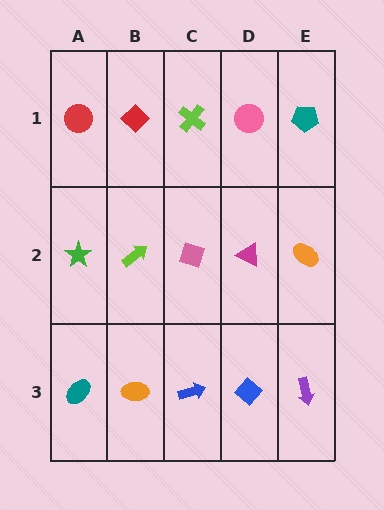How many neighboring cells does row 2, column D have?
4.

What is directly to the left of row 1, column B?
A red circle.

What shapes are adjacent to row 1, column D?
A magenta triangle (row 2, column D), a lime cross (row 1, column C), a teal pentagon (row 1, column E).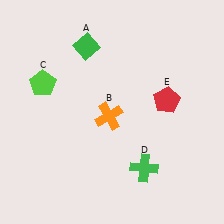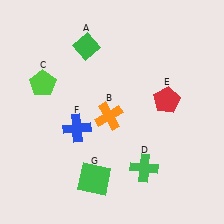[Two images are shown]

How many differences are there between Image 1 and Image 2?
There are 2 differences between the two images.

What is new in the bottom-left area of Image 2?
A green square (G) was added in the bottom-left area of Image 2.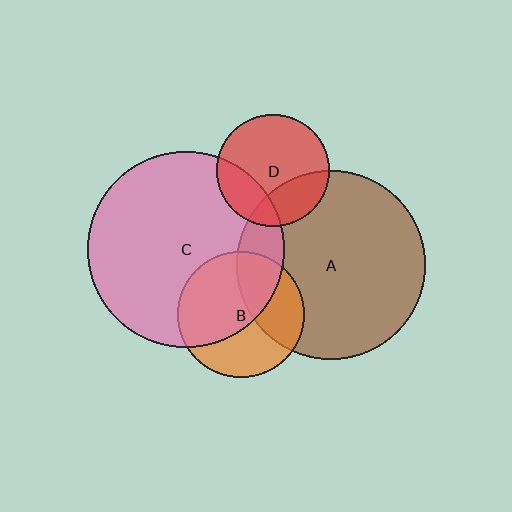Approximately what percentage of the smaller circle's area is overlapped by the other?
Approximately 25%.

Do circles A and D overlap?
Yes.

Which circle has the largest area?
Circle C (pink).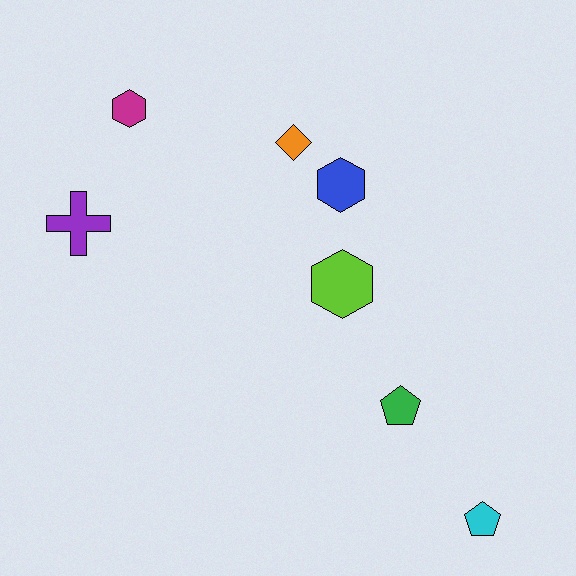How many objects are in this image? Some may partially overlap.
There are 7 objects.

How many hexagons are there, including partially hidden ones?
There are 3 hexagons.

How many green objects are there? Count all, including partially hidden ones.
There is 1 green object.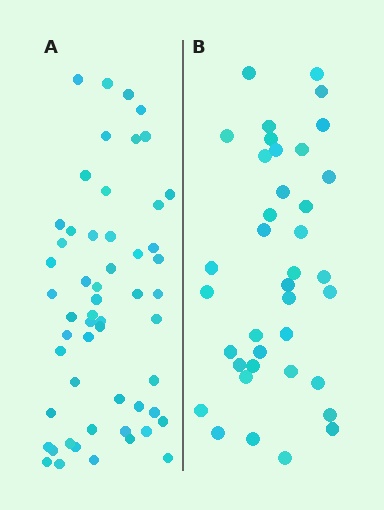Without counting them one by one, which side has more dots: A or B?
Region A (the left region) has more dots.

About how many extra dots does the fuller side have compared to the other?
Region A has approximately 15 more dots than region B.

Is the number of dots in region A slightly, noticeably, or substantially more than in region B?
Region A has noticeably more, but not dramatically so. The ratio is roughly 1.4 to 1.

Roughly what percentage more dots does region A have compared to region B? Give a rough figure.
About 45% more.